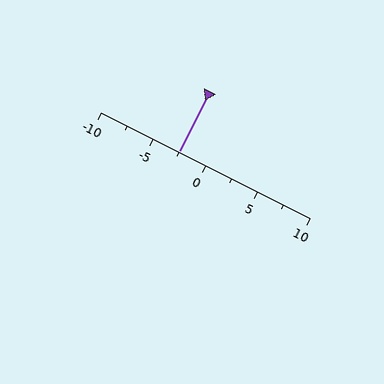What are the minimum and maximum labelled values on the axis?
The axis runs from -10 to 10.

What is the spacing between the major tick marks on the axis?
The major ticks are spaced 5 apart.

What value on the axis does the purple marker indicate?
The marker indicates approximately -2.5.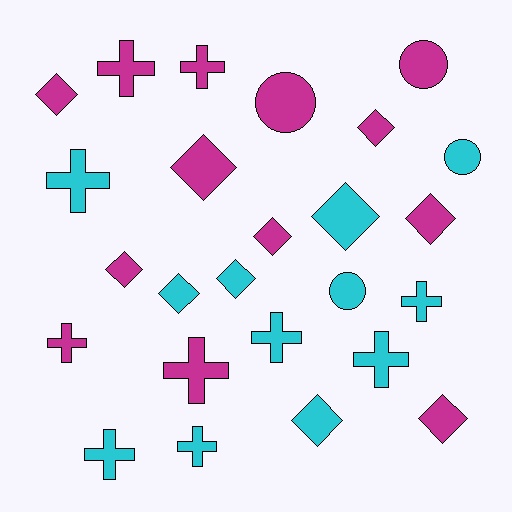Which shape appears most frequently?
Diamond, with 11 objects.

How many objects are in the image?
There are 25 objects.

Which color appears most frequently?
Magenta, with 13 objects.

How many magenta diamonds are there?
There are 7 magenta diamonds.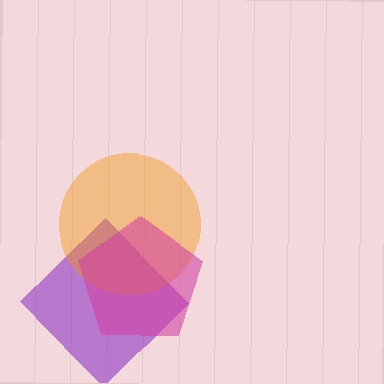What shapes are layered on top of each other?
The layered shapes are: a purple diamond, an orange circle, a magenta pentagon.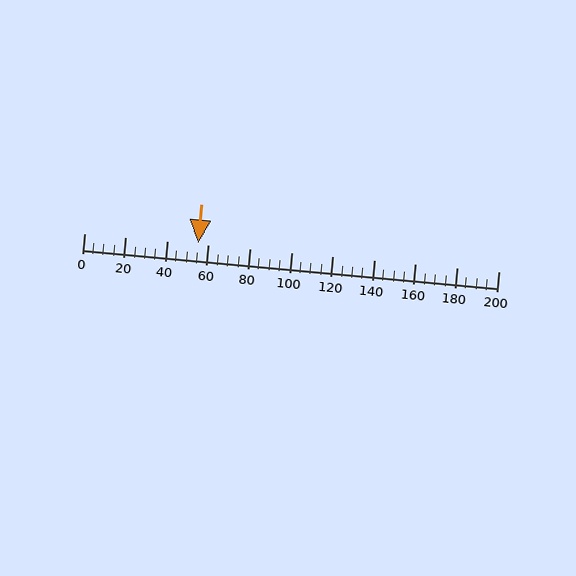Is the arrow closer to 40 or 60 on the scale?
The arrow is closer to 60.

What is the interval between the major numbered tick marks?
The major tick marks are spaced 20 units apart.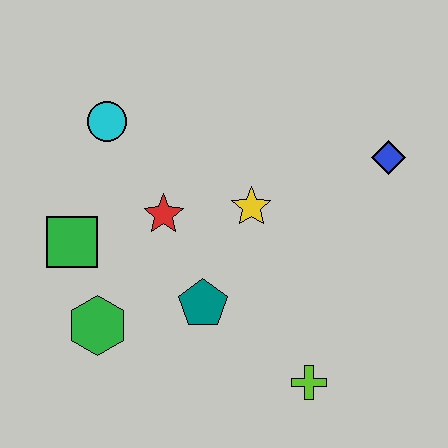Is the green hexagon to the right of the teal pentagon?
No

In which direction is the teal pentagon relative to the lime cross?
The teal pentagon is to the left of the lime cross.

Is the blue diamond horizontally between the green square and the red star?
No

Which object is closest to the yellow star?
The red star is closest to the yellow star.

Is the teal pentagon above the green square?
No